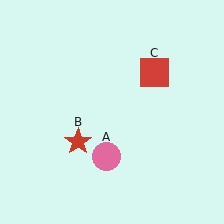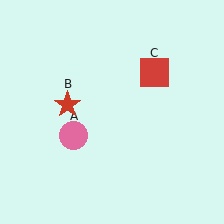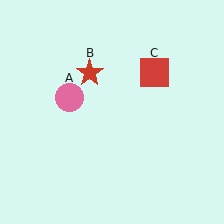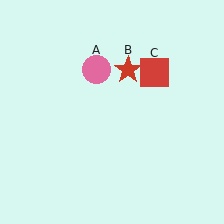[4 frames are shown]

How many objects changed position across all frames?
2 objects changed position: pink circle (object A), red star (object B).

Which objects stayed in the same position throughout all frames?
Red square (object C) remained stationary.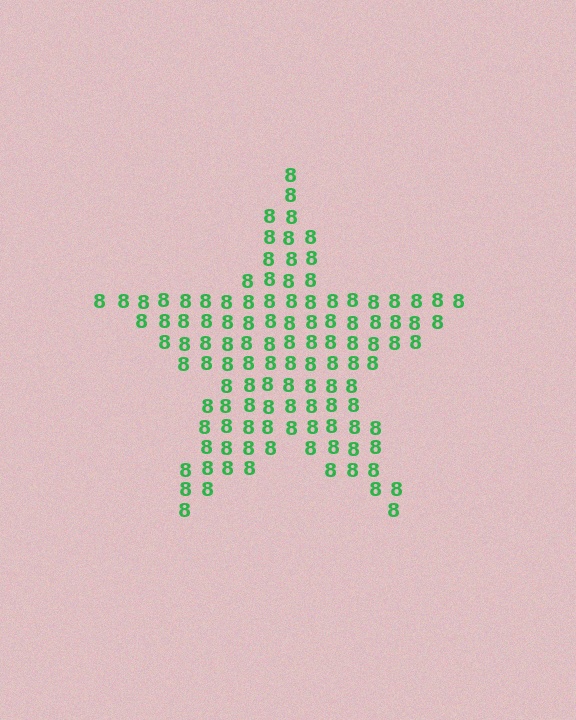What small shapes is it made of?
It is made of small digit 8's.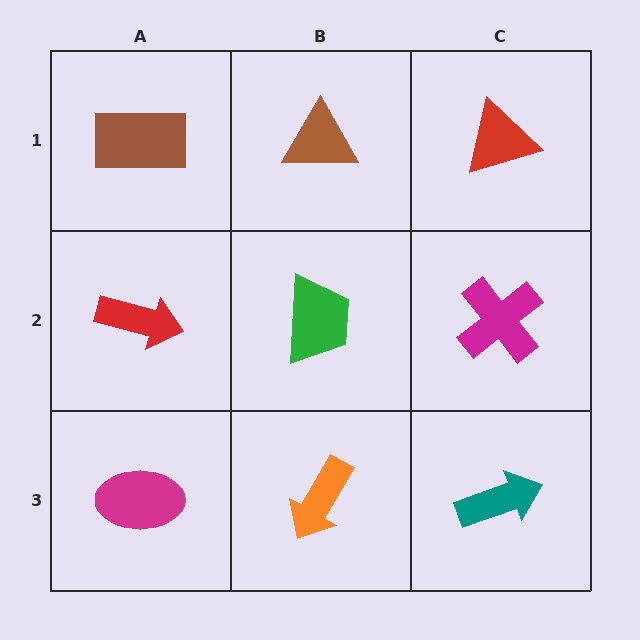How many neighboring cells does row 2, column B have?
4.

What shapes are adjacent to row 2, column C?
A red triangle (row 1, column C), a teal arrow (row 3, column C), a green trapezoid (row 2, column B).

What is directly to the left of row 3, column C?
An orange arrow.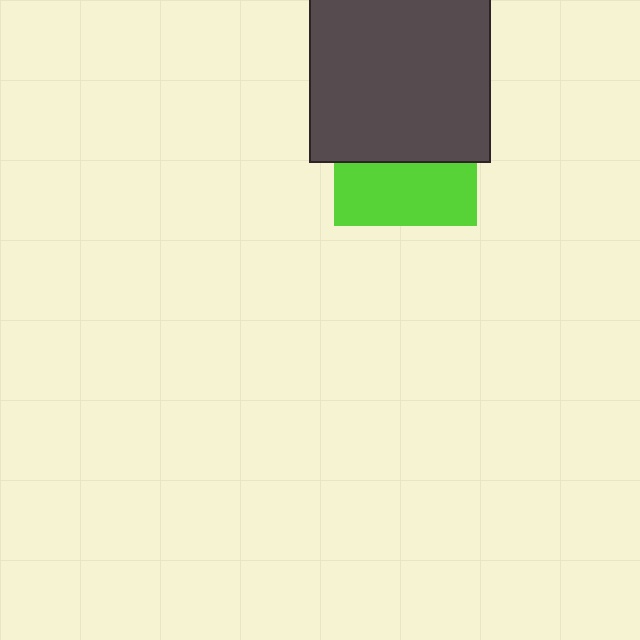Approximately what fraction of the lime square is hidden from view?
Roughly 57% of the lime square is hidden behind the dark gray square.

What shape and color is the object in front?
The object in front is a dark gray square.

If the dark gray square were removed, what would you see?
You would see the complete lime square.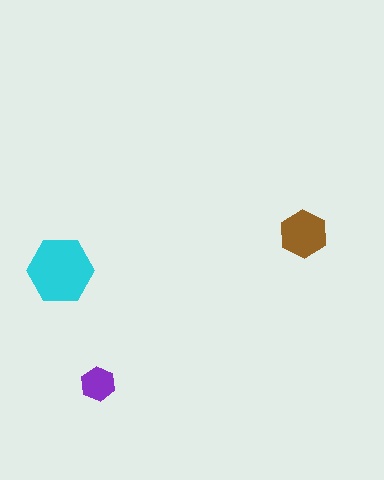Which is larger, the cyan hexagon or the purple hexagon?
The cyan one.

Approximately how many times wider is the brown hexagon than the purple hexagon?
About 1.5 times wider.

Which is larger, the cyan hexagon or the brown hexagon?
The cyan one.